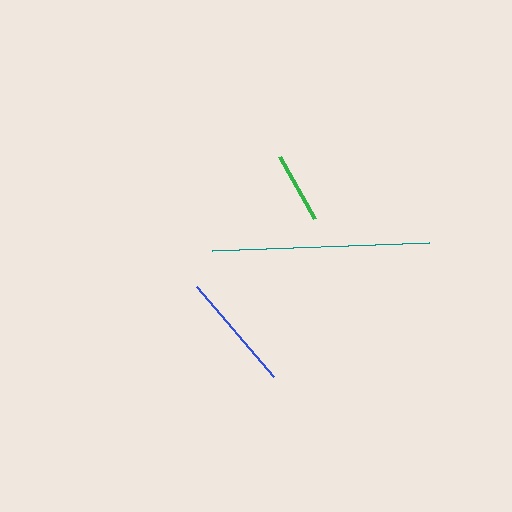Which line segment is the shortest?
The green line is the shortest at approximately 71 pixels.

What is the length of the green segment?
The green segment is approximately 71 pixels long.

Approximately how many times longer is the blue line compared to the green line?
The blue line is approximately 1.7 times the length of the green line.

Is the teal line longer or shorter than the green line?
The teal line is longer than the green line.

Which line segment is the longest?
The teal line is the longest at approximately 217 pixels.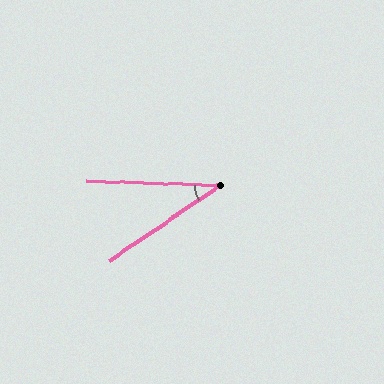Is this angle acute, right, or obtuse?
It is acute.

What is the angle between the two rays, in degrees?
Approximately 36 degrees.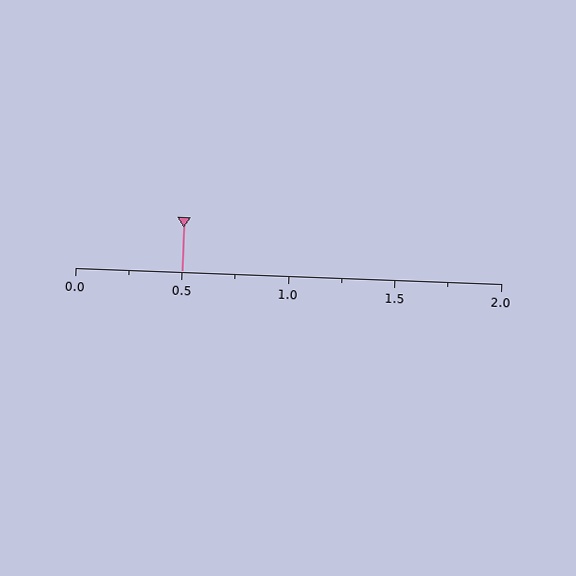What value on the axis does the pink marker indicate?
The marker indicates approximately 0.5.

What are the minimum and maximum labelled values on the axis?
The axis runs from 0.0 to 2.0.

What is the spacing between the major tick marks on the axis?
The major ticks are spaced 0.5 apart.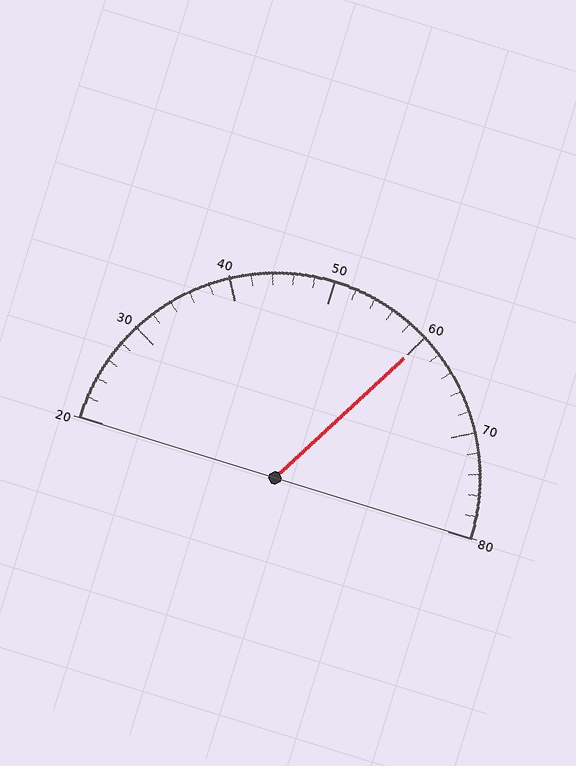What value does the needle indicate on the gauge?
The needle indicates approximately 60.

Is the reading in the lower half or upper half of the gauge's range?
The reading is in the upper half of the range (20 to 80).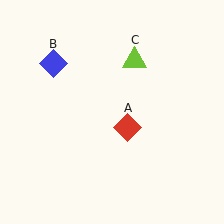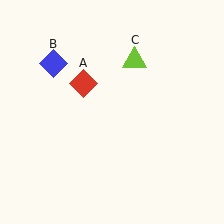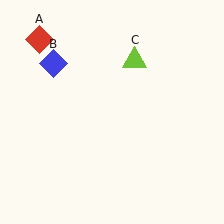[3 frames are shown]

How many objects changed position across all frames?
1 object changed position: red diamond (object A).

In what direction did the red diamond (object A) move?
The red diamond (object A) moved up and to the left.